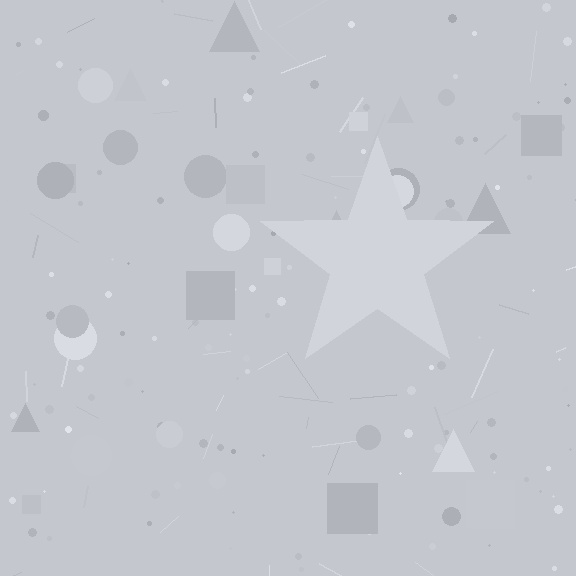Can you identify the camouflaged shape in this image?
The camouflaged shape is a star.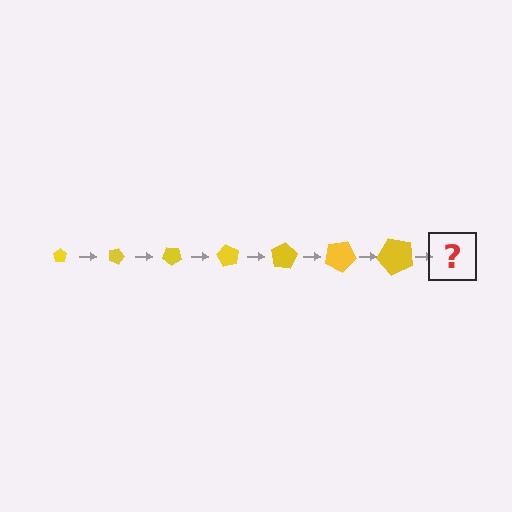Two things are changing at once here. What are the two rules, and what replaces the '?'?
The two rules are that the pentagon grows larger each step and it rotates 20 degrees each step. The '?' should be a pentagon, larger than the previous one and rotated 140 degrees from the start.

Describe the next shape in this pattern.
It should be a pentagon, larger than the previous one and rotated 140 degrees from the start.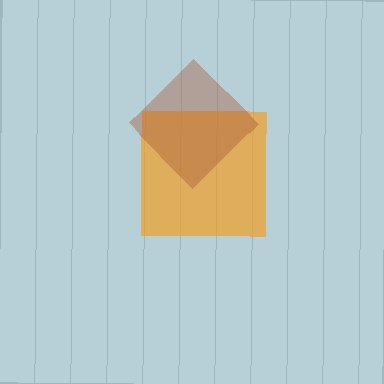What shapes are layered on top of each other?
The layered shapes are: an orange square, a brown diamond.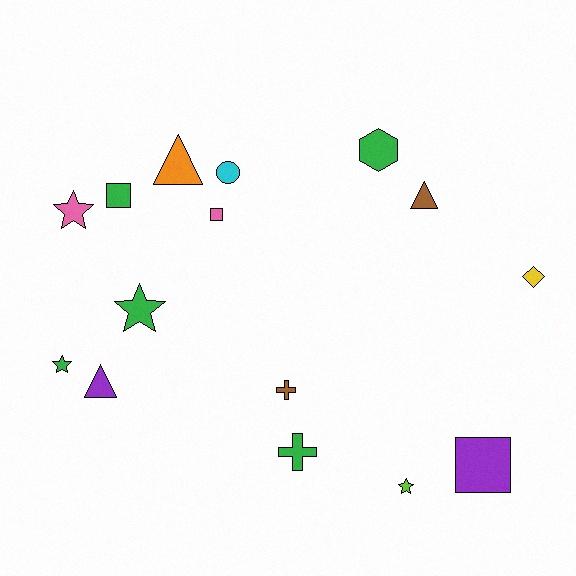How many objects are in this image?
There are 15 objects.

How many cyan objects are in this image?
There is 1 cyan object.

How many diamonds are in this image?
There is 1 diamond.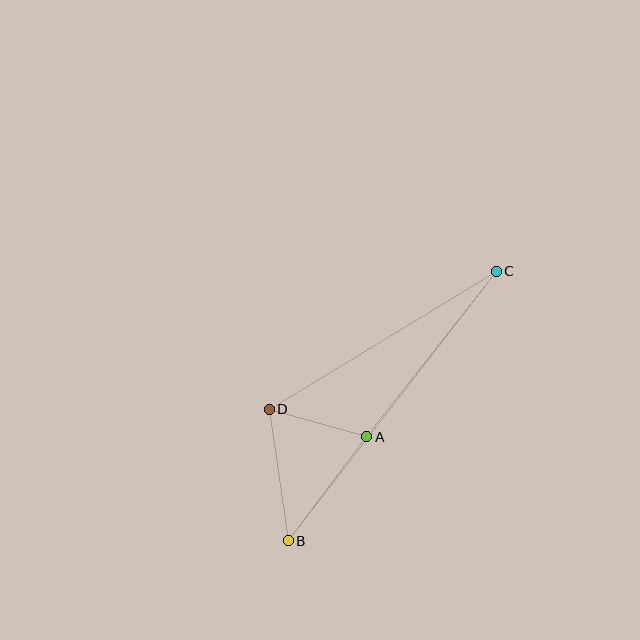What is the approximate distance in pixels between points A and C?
The distance between A and C is approximately 210 pixels.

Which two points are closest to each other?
Points A and D are closest to each other.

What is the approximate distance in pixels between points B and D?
The distance between B and D is approximately 133 pixels.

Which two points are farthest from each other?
Points B and C are farthest from each other.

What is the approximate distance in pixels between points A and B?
The distance between A and B is approximately 130 pixels.